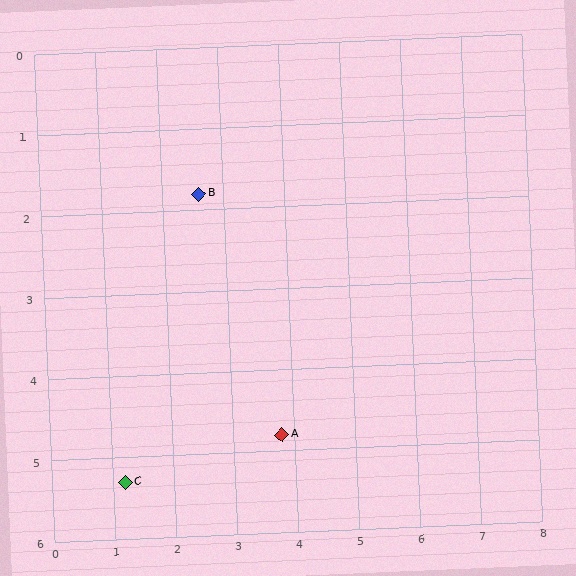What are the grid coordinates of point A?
Point A is at approximately (3.8, 4.8).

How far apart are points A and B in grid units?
Points A and B are about 3.2 grid units apart.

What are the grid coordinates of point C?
Point C is at approximately (1.2, 5.3).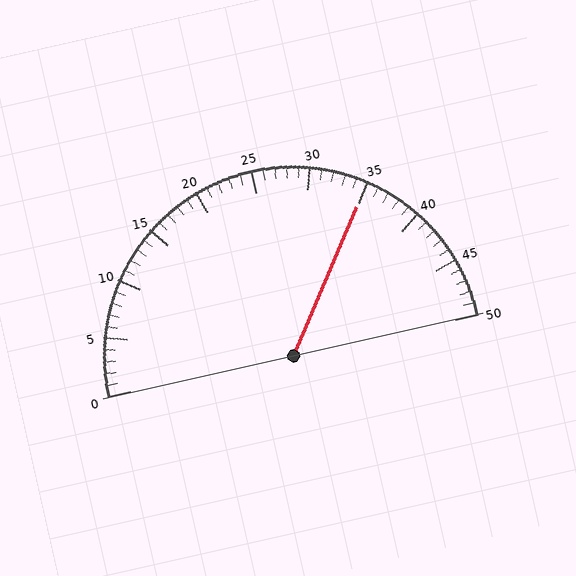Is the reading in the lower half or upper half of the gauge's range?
The reading is in the upper half of the range (0 to 50).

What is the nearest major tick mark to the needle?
The nearest major tick mark is 35.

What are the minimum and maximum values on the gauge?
The gauge ranges from 0 to 50.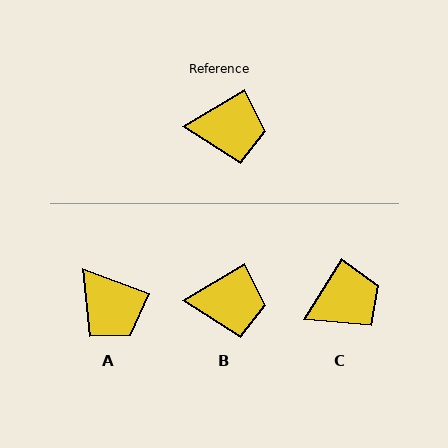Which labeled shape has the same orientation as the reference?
B.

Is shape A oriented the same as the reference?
No, it is off by about 51 degrees.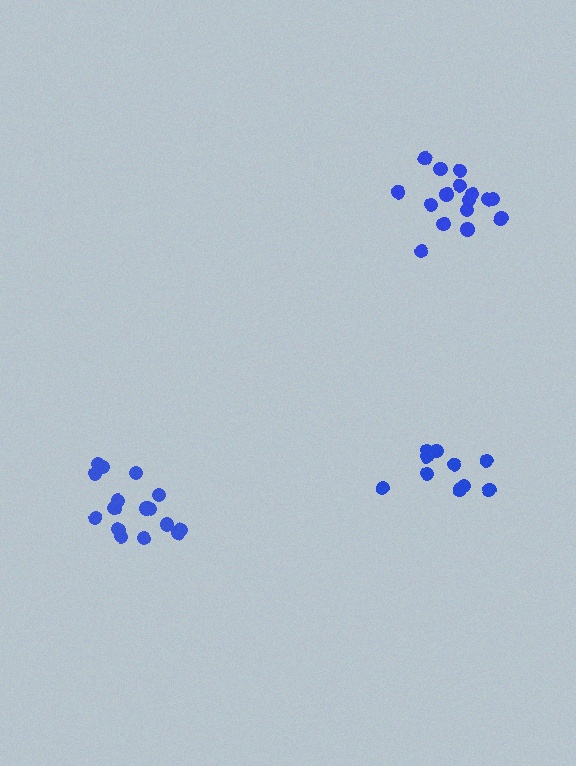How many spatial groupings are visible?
There are 3 spatial groupings.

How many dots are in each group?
Group 1: 10 dots, Group 2: 16 dots, Group 3: 16 dots (42 total).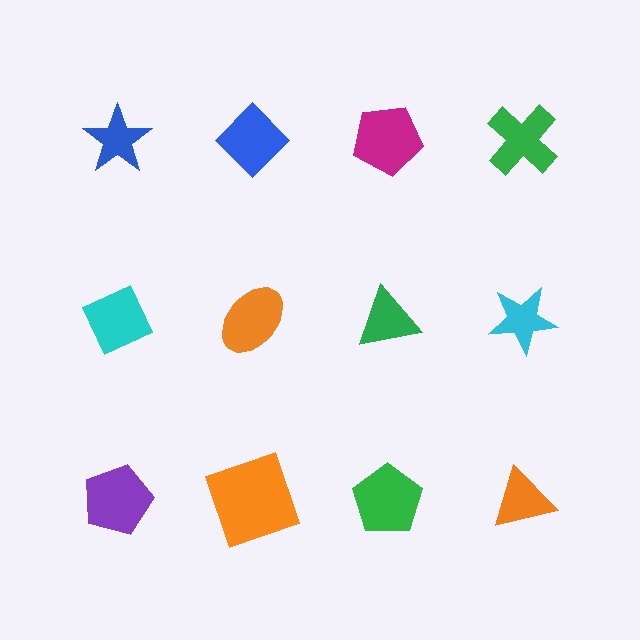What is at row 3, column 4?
An orange triangle.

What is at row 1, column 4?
A green cross.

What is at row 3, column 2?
An orange square.